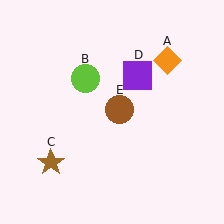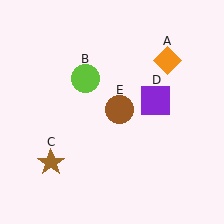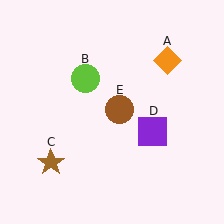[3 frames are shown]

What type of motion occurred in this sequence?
The purple square (object D) rotated clockwise around the center of the scene.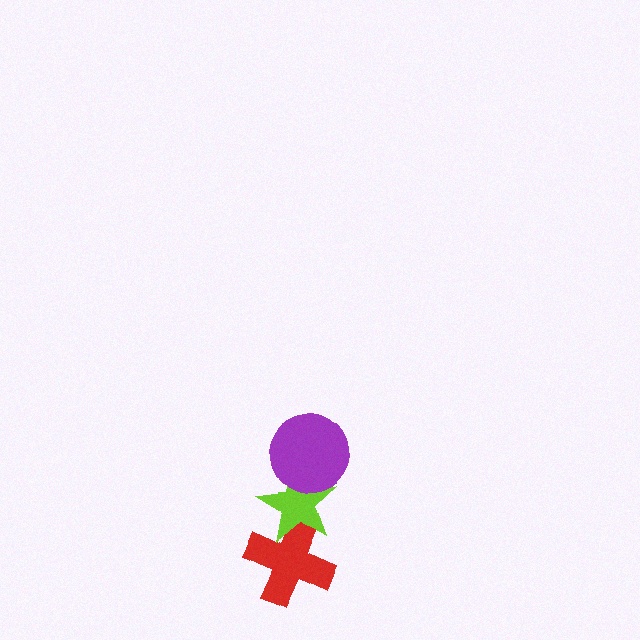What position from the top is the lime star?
The lime star is 2nd from the top.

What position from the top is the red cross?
The red cross is 3rd from the top.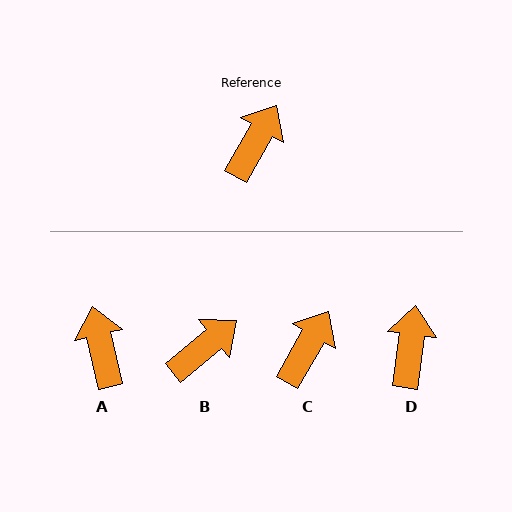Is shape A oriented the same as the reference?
No, it is off by about 43 degrees.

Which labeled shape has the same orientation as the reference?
C.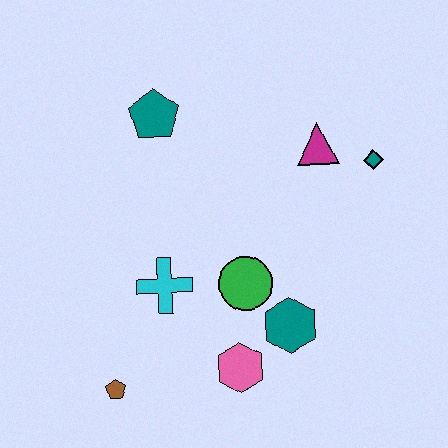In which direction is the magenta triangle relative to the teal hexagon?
The magenta triangle is above the teal hexagon.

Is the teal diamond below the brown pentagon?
No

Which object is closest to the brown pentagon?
The cyan cross is closest to the brown pentagon.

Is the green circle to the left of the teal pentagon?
No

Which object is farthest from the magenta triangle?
The brown pentagon is farthest from the magenta triangle.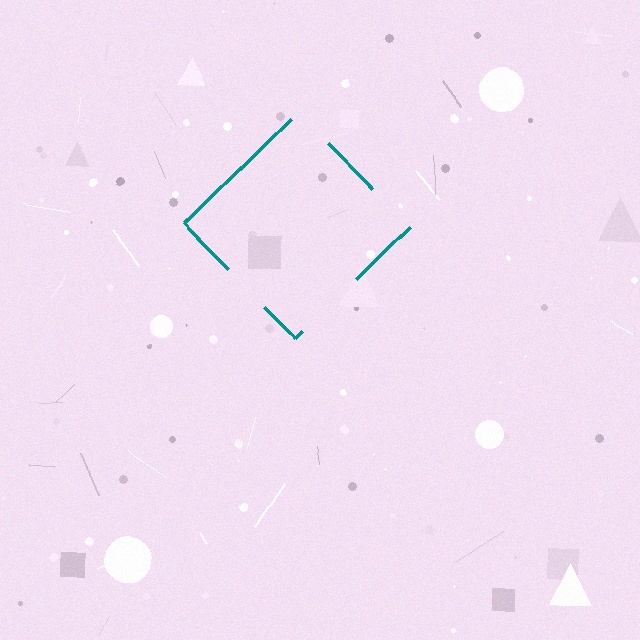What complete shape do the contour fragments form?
The contour fragments form a diamond.